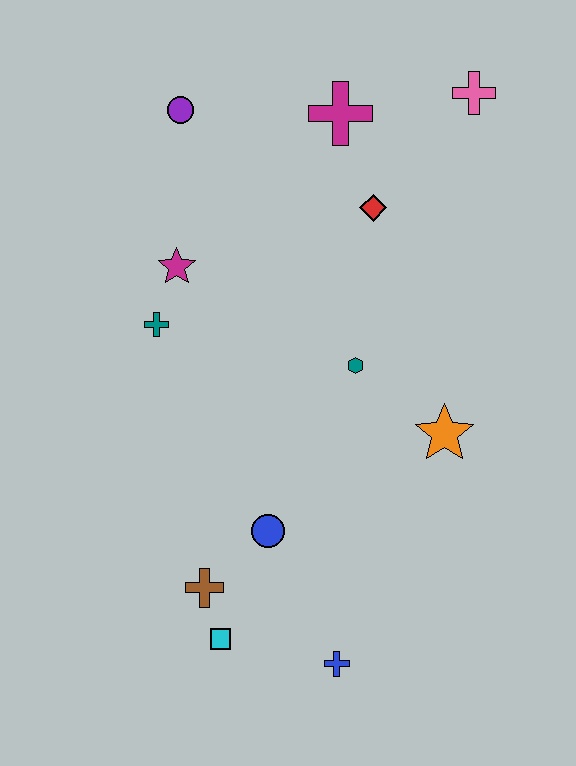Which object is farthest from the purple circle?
The blue cross is farthest from the purple circle.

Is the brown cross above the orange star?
No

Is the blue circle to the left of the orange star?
Yes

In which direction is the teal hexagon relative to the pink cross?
The teal hexagon is below the pink cross.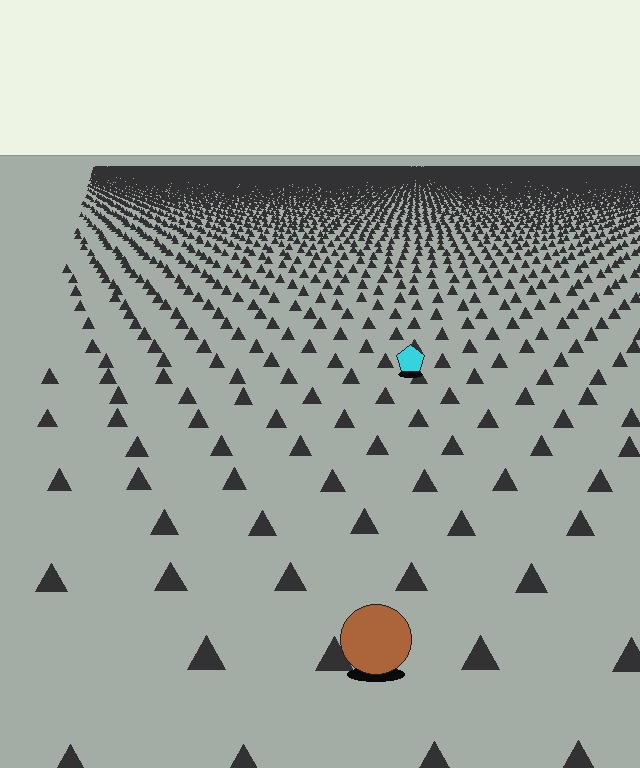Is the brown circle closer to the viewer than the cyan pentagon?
Yes. The brown circle is closer — you can tell from the texture gradient: the ground texture is coarser near it.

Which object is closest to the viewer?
The brown circle is closest. The texture marks near it are larger and more spread out.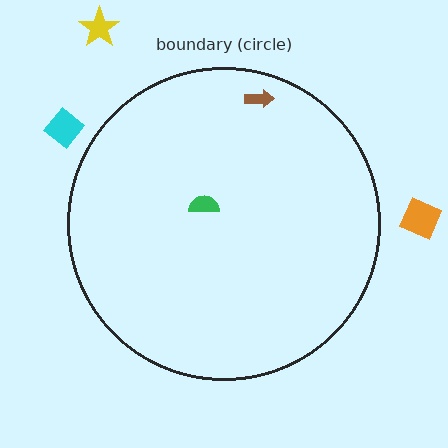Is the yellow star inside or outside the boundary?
Outside.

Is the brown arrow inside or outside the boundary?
Inside.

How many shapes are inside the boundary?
2 inside, 3 outside.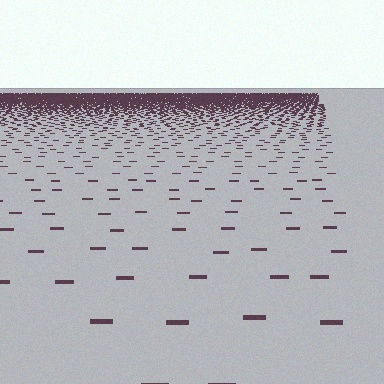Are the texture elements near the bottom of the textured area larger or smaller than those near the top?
Larger. Near the bottom, elements are closer to the viewer and appear at a bigger on-screen size.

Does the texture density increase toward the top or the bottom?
Density increases toward the top.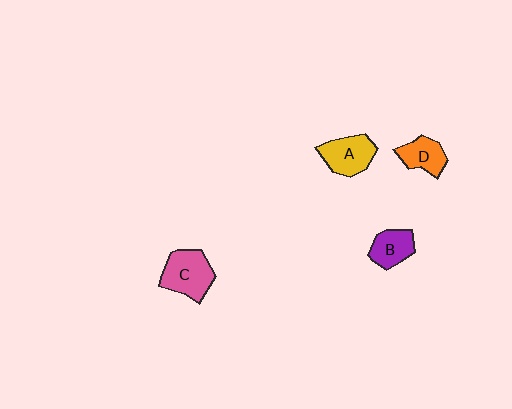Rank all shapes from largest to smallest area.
From largest to smallest: C (pink), A (yellow), B (purple), D (orange).